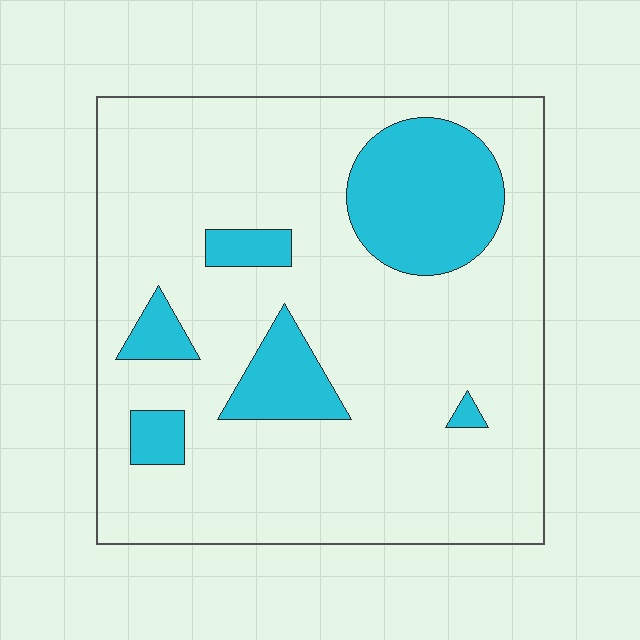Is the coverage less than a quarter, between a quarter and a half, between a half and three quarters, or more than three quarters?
Less than a quarter.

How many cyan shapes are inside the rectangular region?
6.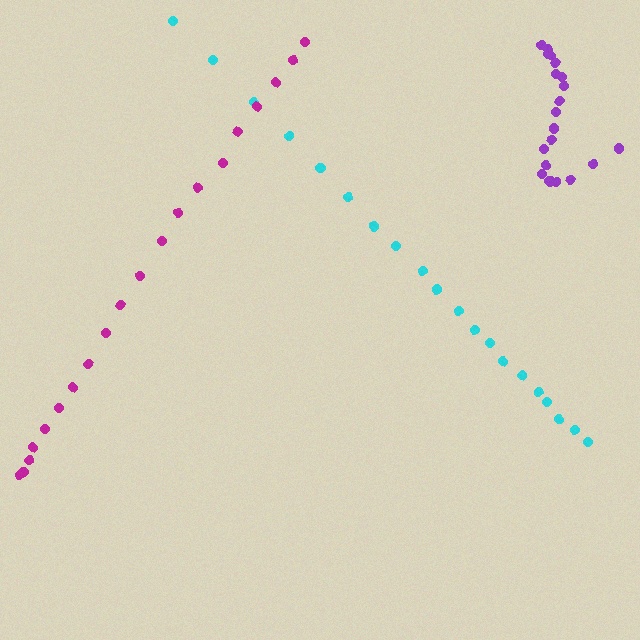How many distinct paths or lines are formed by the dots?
There are 3 distinct paths.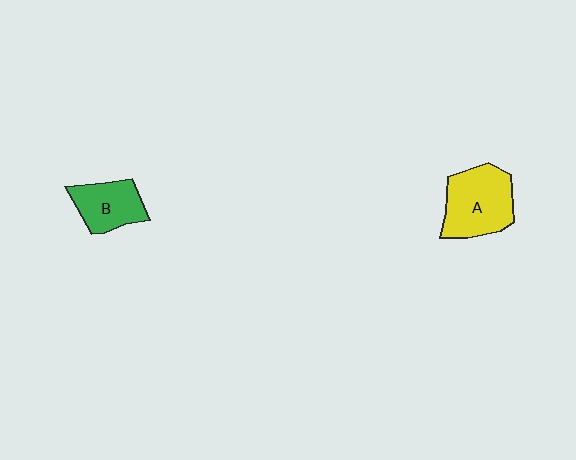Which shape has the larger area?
Shape A (yellow).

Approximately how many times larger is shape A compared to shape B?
Approximately 1.5 times.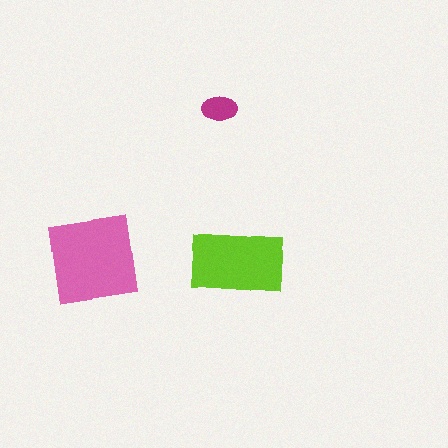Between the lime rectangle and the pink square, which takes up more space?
The pink square.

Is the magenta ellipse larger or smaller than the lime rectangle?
Smaller.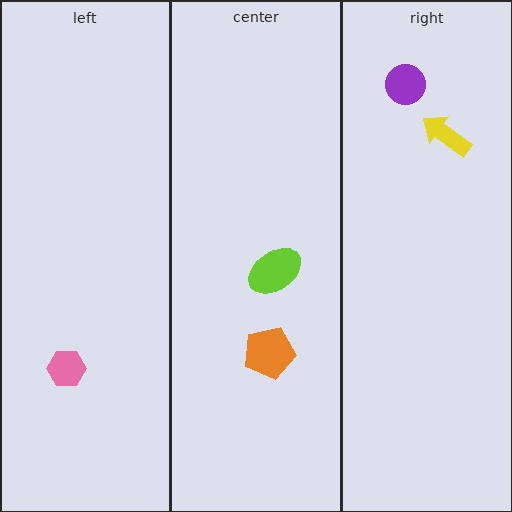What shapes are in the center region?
The lime ellipse, the orange pentagon.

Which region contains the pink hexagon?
The left region.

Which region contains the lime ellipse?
The center region.